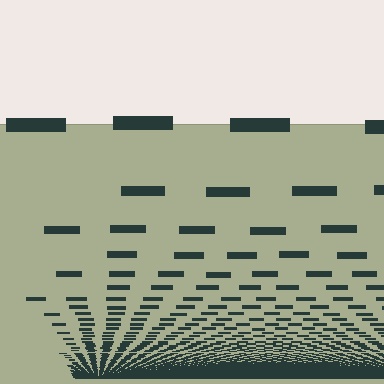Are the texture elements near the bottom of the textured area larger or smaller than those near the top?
Smaller. The gradient is inverted — elements near the bottom are smaller and denser.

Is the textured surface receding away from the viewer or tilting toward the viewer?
The surface appears to tilt toward the viewer. Texture elements get larger and sparser toward the top.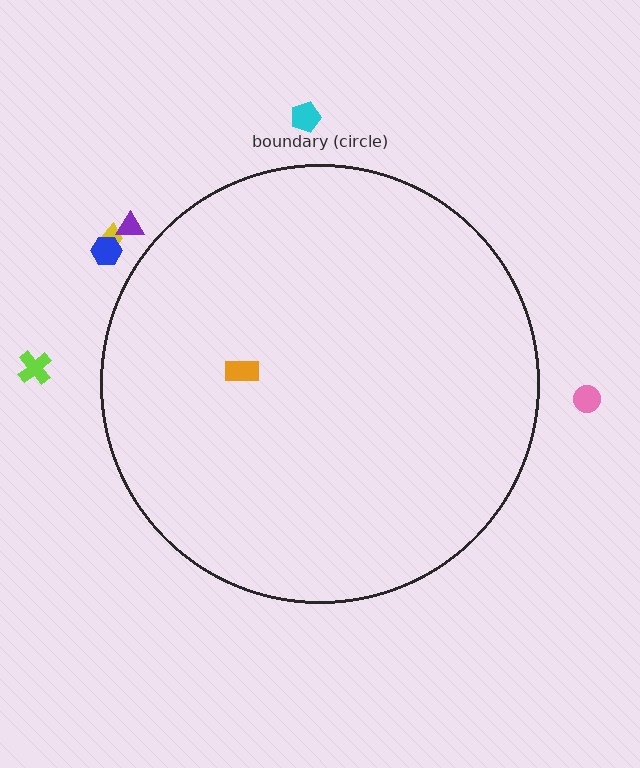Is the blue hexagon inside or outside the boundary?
Outside.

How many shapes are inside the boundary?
1 inside, 6 outside.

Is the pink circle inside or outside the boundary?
Outside.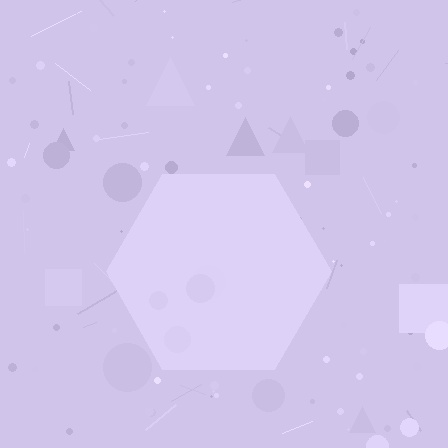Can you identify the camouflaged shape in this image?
The camouflaged shape is a hexagon.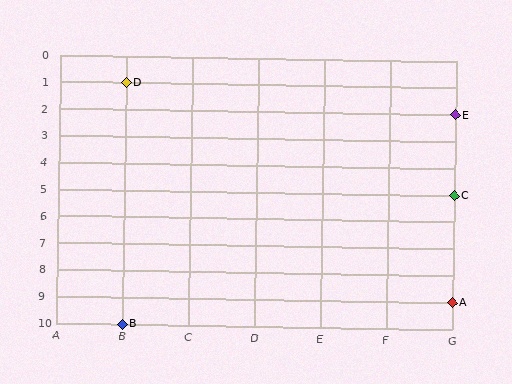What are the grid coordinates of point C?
Point C is at grid coordinates (G, 5).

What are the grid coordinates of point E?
Point E is at grid coordinates (G, 2).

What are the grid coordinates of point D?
Point D is at grid coordinates (B, 1).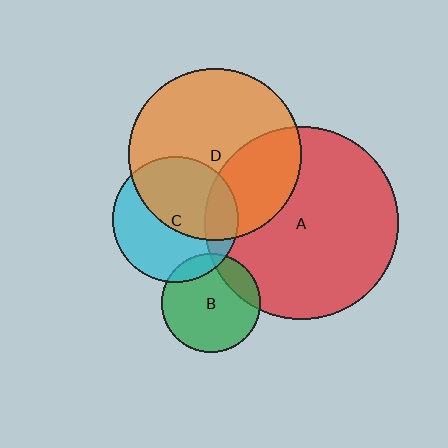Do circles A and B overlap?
Yes.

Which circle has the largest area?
Circle A (red).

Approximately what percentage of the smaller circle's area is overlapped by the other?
Approximately 20%.